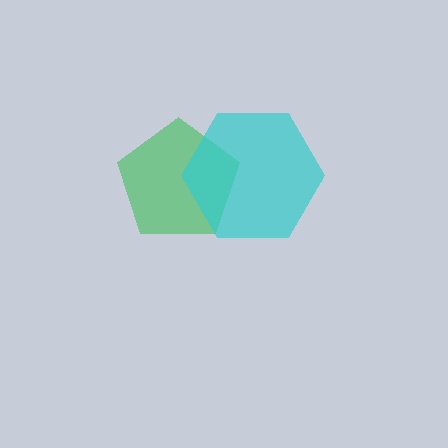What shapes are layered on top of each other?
The layered shapes are: a green pentagon, a cyan hexagon.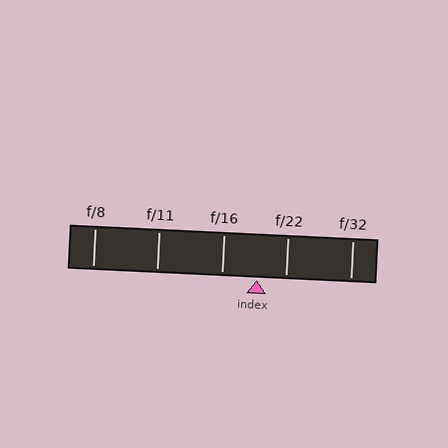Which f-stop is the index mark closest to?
The index mark is closest to f/22.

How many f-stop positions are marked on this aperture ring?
There are 5 f-stop positions marked.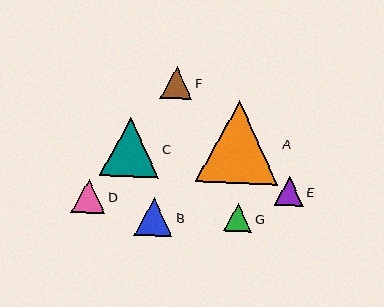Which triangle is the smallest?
Triangle G is the smallest with a size of approximately 28 pixels.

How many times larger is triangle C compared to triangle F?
Triangle C is approximately 1.8 times the size of triangle F.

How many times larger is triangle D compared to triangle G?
Triangle D is approximately 1.2 times the size of triangle G.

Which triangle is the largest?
Triangle A is the largest with a size of approximately 82 pixels.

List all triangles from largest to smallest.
From largest to smallest: A, C, B, D, F, E, G.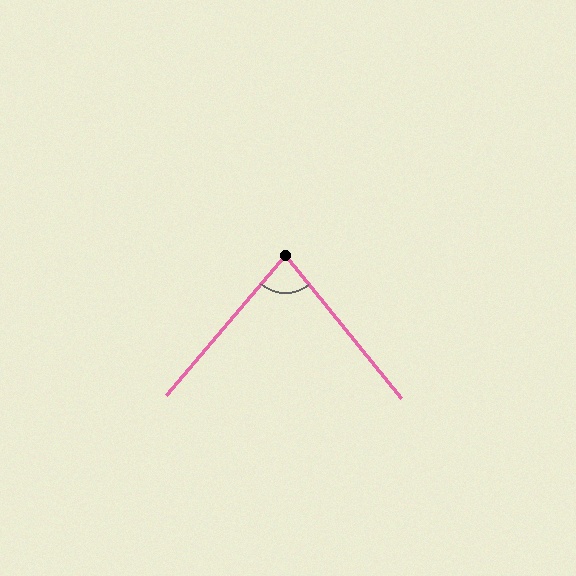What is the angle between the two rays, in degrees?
Approximately 79 degrees.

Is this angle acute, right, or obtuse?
It is acute.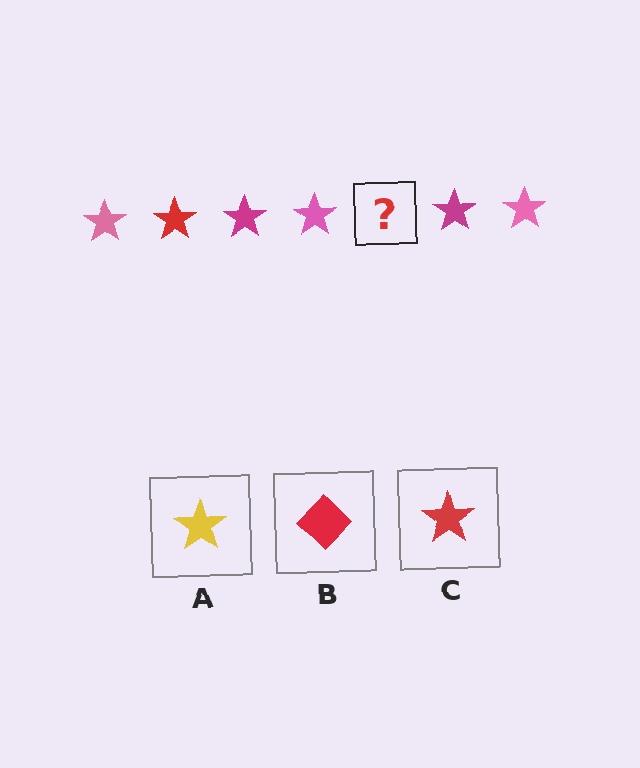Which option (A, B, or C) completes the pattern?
C.